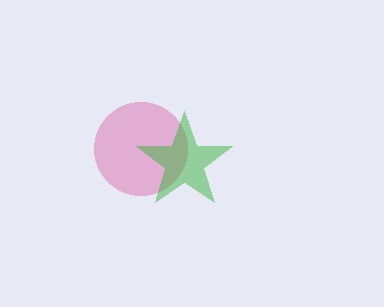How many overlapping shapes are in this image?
There are 2 overlapping shapes in the image.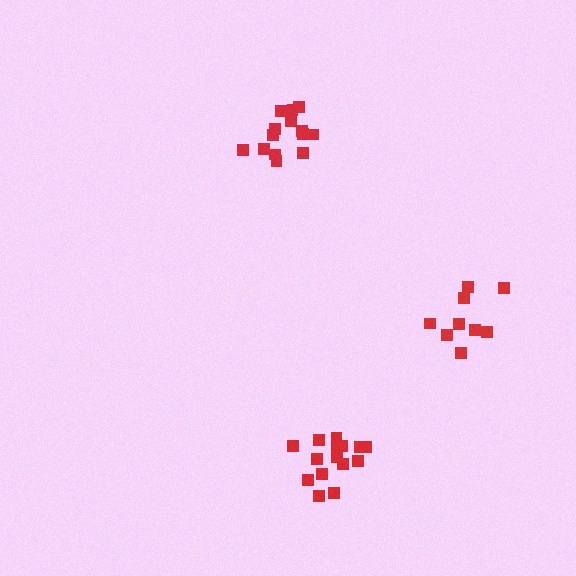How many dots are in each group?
Group 1: 15 dots, Group 2: 14 dots, Group 3: 9 dots (38 total).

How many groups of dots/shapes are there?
There are 3 groups.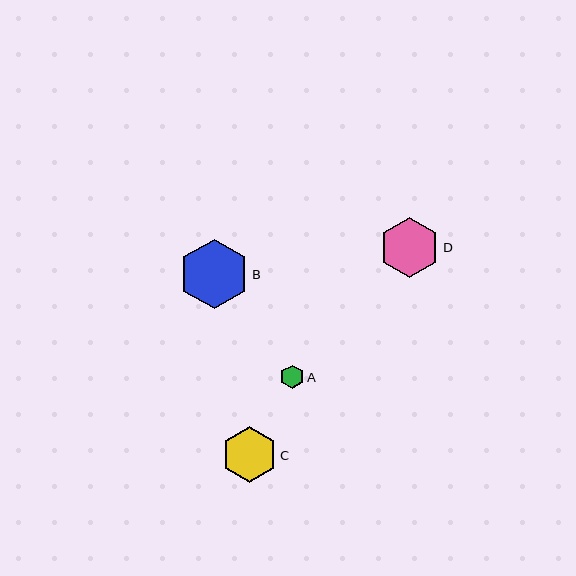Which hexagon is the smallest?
Hexagon A is the smallest with a size of approximately 23 pixels.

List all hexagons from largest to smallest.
From largest to smallest: B, D, C, A.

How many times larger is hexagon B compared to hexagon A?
Hexagon B is approximately 3.0 times the size of hexagon A.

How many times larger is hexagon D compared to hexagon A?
Hexagon D is approximately 2.6 times the size of hexagon A.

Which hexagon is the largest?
Hexagon B is the largest with a size of approximately 70 pixels.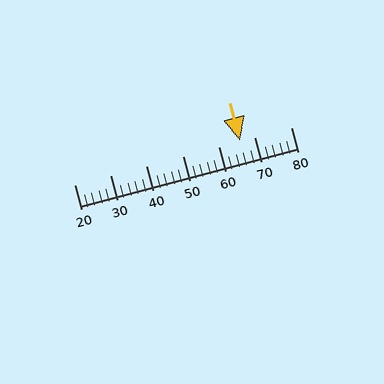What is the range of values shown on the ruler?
The ruler shows values from 20 to 80.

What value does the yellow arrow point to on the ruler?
The yellow arrow points to approximately 66.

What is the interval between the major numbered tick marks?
The major tick marks are spaced 10 units apart.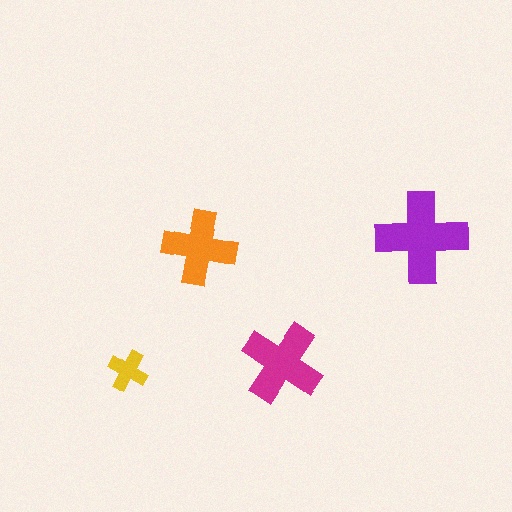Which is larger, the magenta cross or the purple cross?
The purple one.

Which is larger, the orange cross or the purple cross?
The purple one.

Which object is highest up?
The purple cross is topmost.